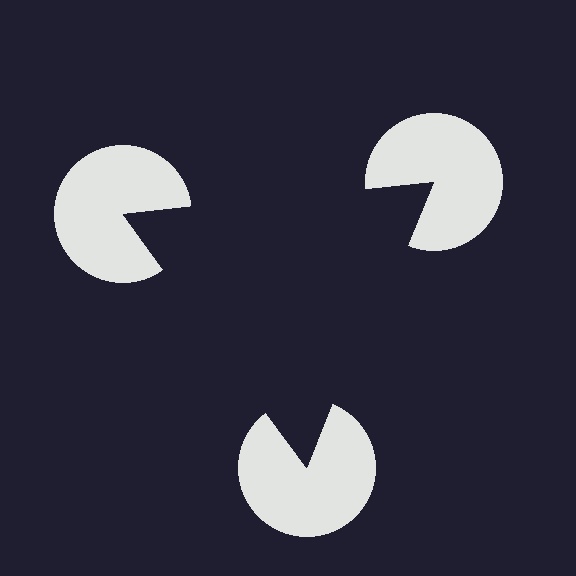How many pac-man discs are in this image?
There are 3 — one at each vertex of the illusory triangle.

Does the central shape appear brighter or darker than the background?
It typically appears slightly darker than the background, even though no actual brightness change is drawn.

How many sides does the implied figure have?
3 sides.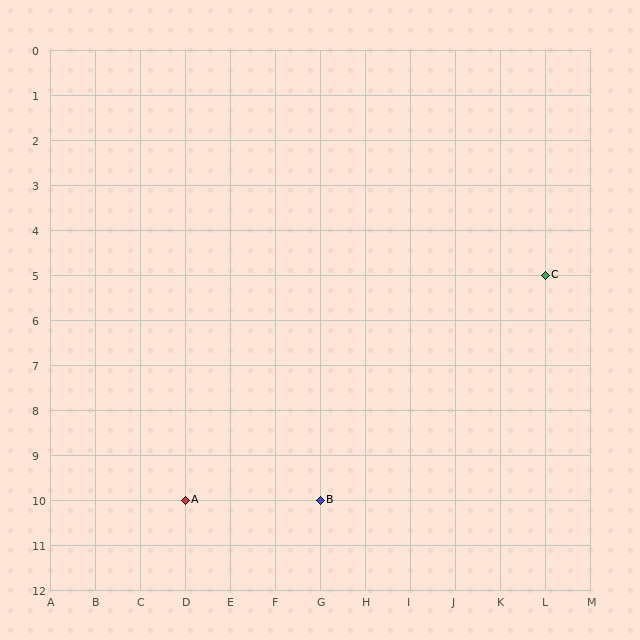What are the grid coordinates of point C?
Point C is at grid coordinates (L, 5).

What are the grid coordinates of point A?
Point A is at grid coordinates (D, 10).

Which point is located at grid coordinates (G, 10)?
Point B is at (G, 10).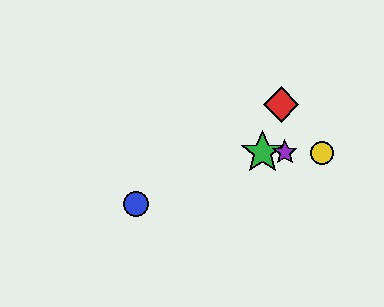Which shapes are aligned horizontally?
The green star, the yellow circle, the purple star are aligned horizontally.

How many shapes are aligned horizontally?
3 shapes (the green star, the yellow circle, the purple star) are aligned horizontally.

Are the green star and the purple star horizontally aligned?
Yes, both are at y≈153.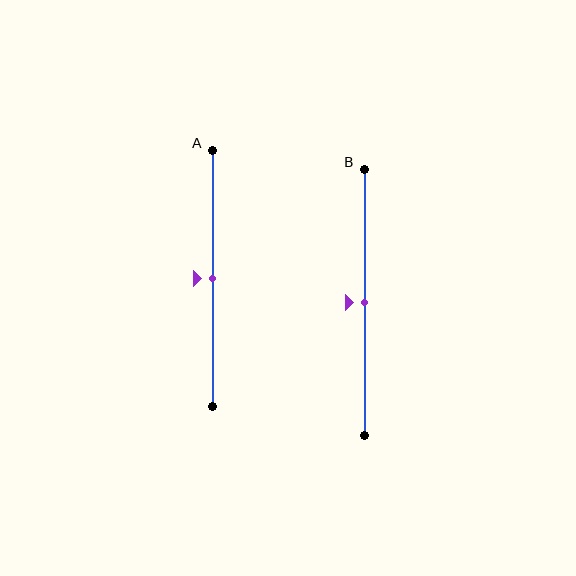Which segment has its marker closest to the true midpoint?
Segment A has its marker closest to the true midpoint.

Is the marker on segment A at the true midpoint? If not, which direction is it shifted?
Yes, the marker on segment A is at the true midpoint.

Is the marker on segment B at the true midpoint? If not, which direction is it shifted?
Yes, the marker on segment B is at the true midpoint.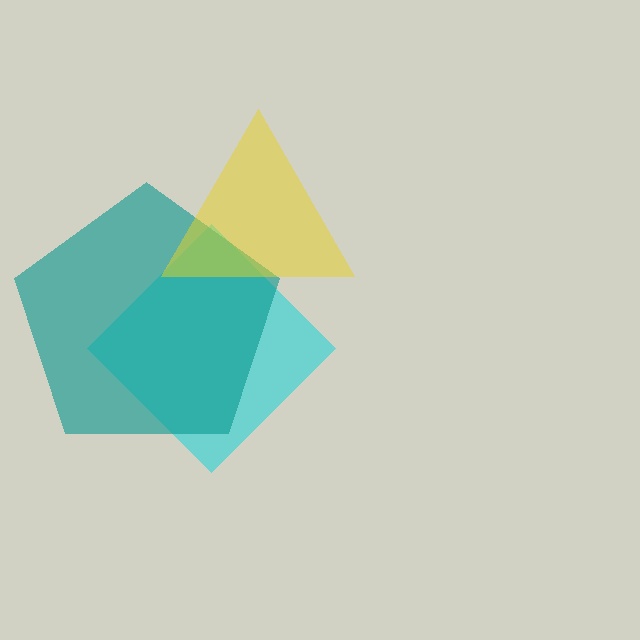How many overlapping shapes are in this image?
There are 3 overlapping shapes in the image.